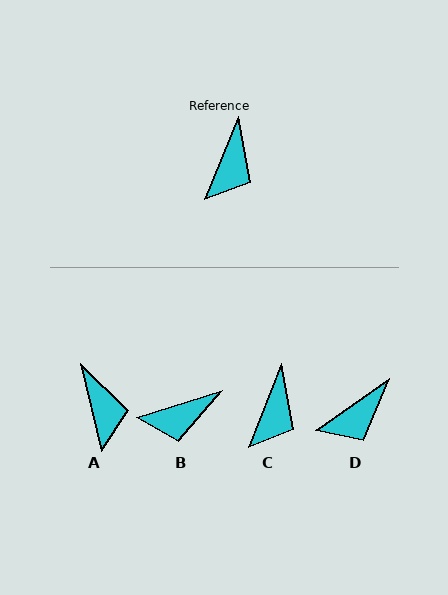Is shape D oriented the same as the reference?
No, it is off by about 33 degrees.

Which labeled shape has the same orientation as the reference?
C.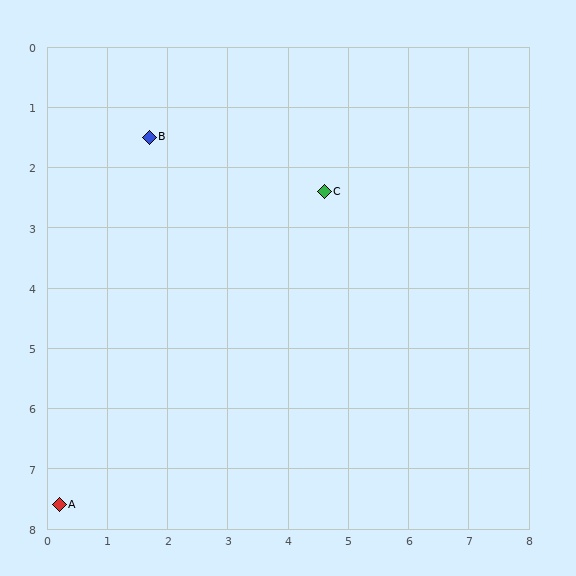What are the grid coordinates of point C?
Point C is at approximately (4.6, 2.4).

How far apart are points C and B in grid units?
Points C and B are about 3.0 grid units apart.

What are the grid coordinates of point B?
Point B is at approximately (1.7, 1.5).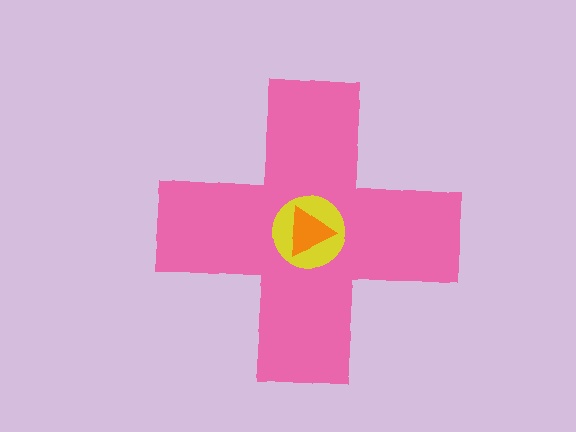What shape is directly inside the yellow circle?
The orange triangle.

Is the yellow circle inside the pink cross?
Yes.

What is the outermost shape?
The pink cross.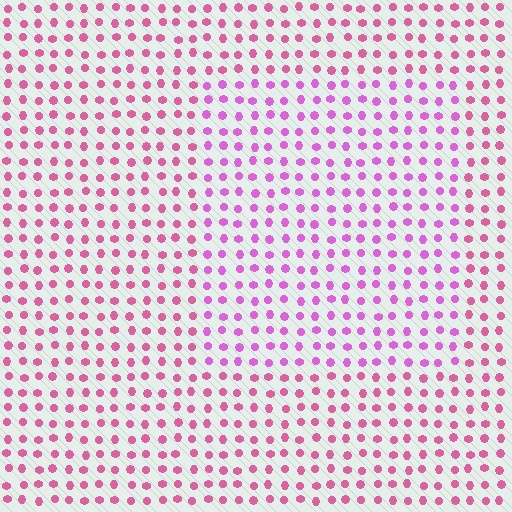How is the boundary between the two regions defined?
The boundary is defined purely by a slight shift in hue (about 28 degrees). Spacing, size, and orientation are identical on both sides.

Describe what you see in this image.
The image is filled with small pink elements in a uniform arrangement. A rectangle-shaped region is visible where the elements are tinted to a slightly different hue, forming a subtle color boundary.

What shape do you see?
I see a rectangle.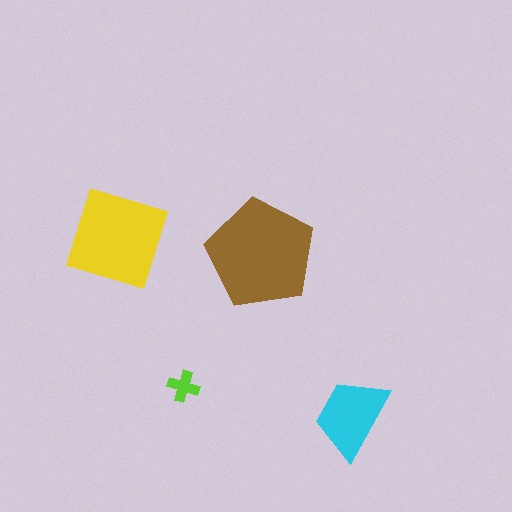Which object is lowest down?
The cyan trapezoid is bottommost.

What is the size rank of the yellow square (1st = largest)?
2nd.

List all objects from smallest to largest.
The lime cross, the cyan trapezoid, the yellow square, the brown pentagon.